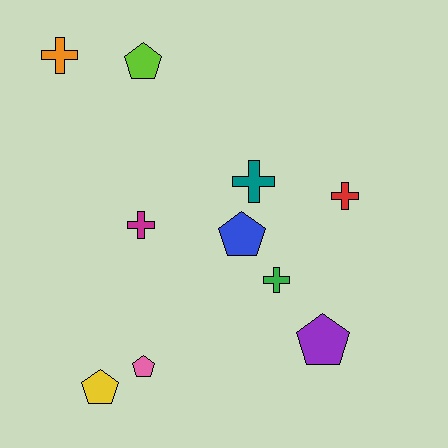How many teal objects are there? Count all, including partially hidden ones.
There is 1 teal object.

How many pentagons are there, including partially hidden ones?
There are 5 pentagons.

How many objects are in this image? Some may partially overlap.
There are 10 objects.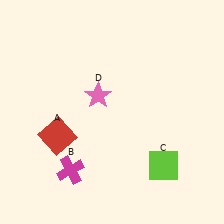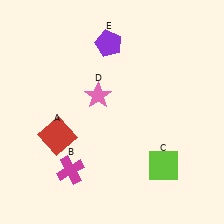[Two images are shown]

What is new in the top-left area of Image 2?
A purple pentagon (E) was added in the top-left area of Image 2.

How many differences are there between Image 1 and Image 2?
There is 1 difference between the two images.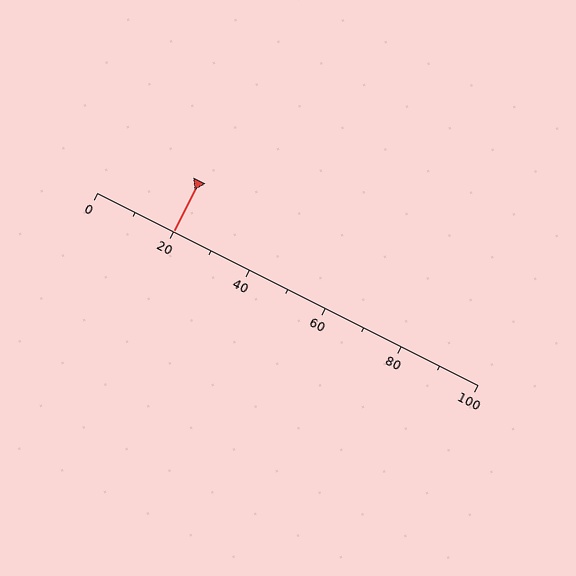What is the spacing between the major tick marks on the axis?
The major ticks are spaced 20 apart.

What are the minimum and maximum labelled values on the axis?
The axis runs from 0 to 100.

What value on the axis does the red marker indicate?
The marker indicates approximately 20.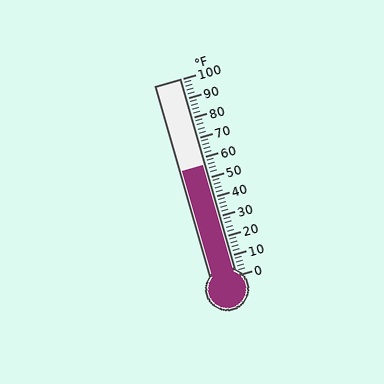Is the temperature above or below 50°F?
The temperature is above 50°F.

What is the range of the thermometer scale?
The thermometer scale ranges from 0°F to 100°F.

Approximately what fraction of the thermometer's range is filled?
The thermometer is filled to approximately 55% of its range.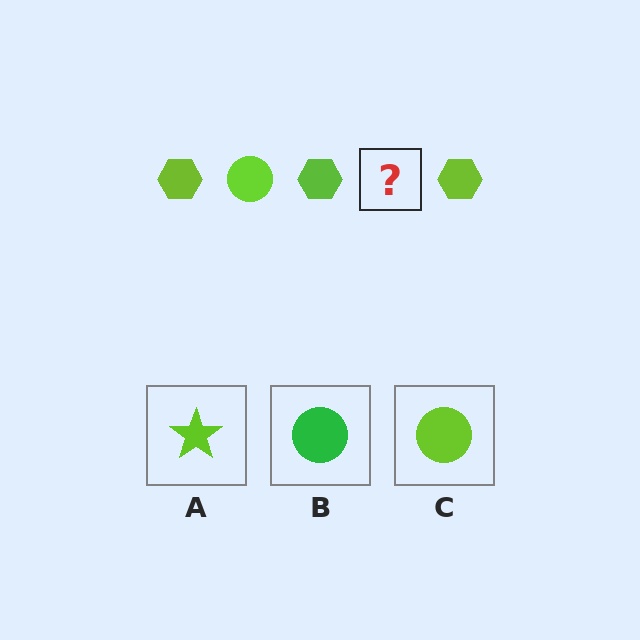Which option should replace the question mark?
Option C.